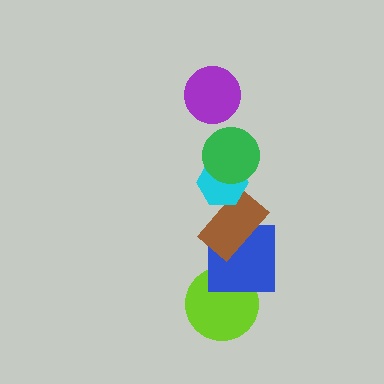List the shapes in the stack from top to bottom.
From top to bottom: the purple circle, the green circle, the cyan hexagon, the brown rectangle, the blue square, the lime circle.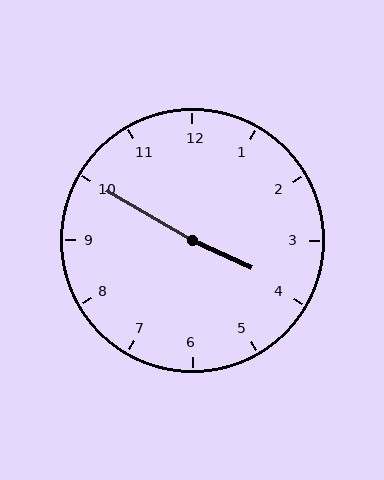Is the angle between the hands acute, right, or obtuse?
It is obtuse.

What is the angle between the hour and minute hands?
Approximately 175 degrees.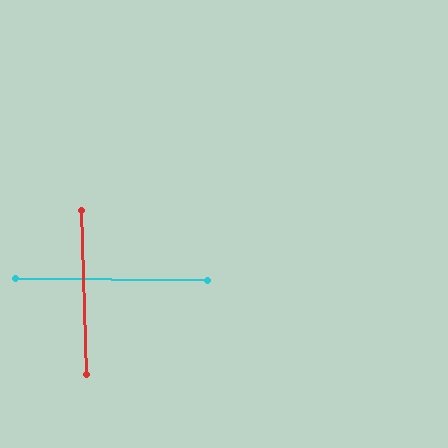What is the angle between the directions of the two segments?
Approximately 88 degrees.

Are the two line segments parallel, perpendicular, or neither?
Perpendicular — they meet at approximately 88°.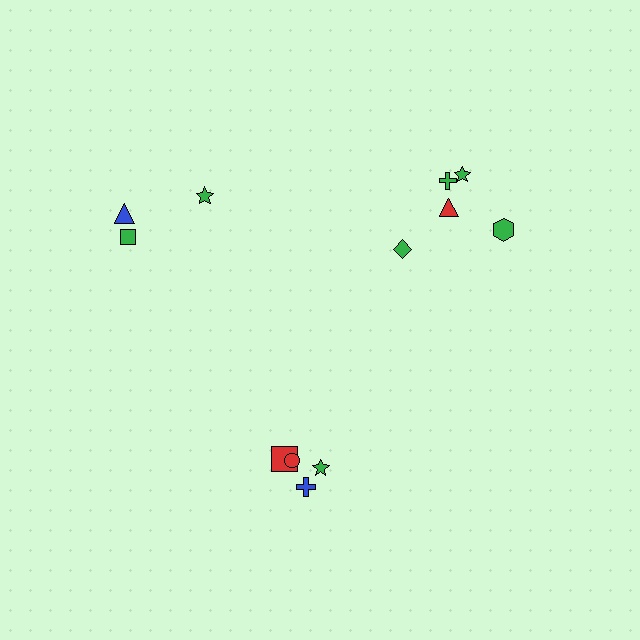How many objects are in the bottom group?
There are 4 objects.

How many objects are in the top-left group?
There are 3 objects.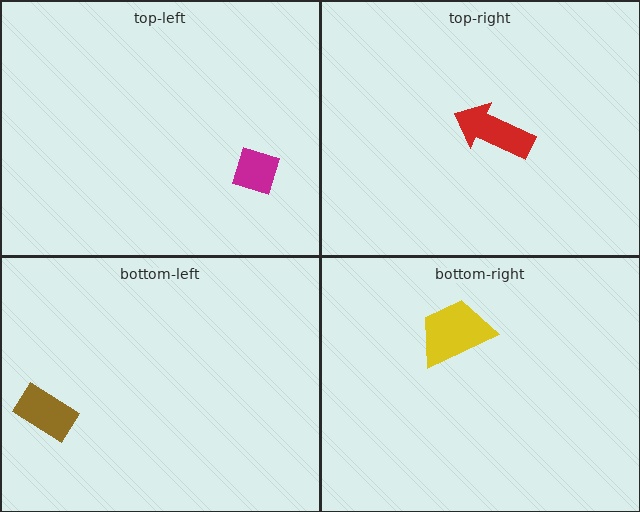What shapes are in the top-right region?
The red arrow.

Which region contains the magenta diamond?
The top-left region.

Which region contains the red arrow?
The top-right region.